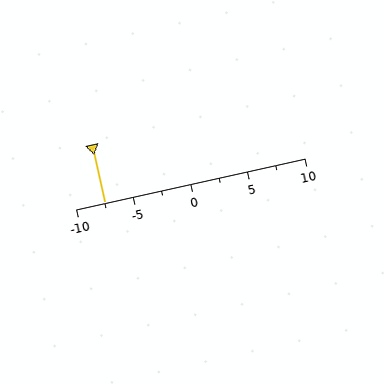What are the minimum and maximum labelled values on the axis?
The axis runs from -10 to 10.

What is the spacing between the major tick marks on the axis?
The major ticks are spaced 5 apart.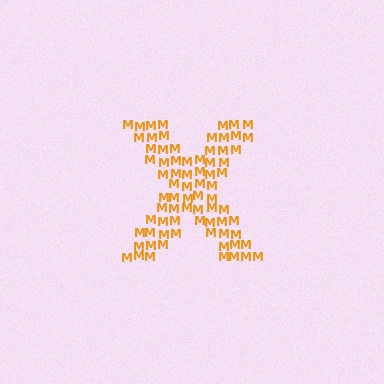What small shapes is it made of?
It is made of small letter M's.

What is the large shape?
The large shape is the letter X.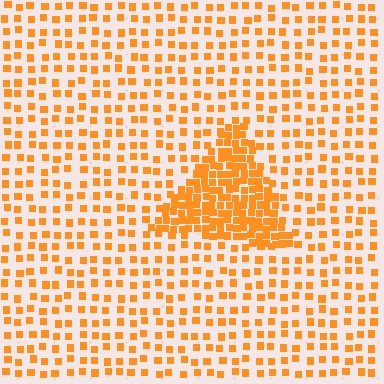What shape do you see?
I see a triangle.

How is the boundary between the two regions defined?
The boundary is defined by a change in element density (approximately 2.7x ratio). All elements are the same color, size, and shape.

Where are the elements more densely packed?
The elements are more densely packed inside the triangle boundary.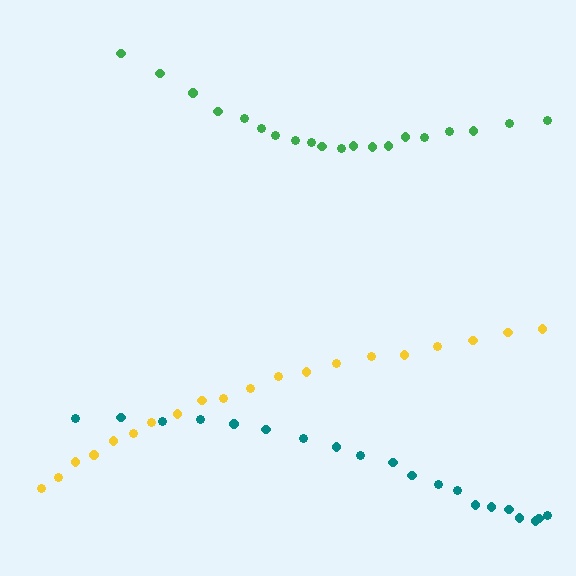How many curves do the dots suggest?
There are 3 distinct paths.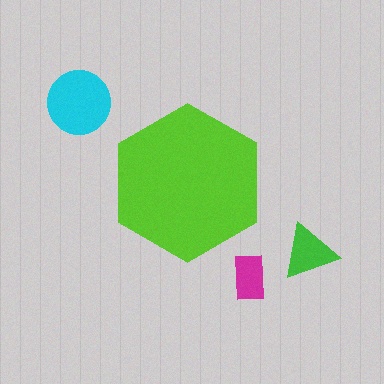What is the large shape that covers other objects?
A lime hexagon.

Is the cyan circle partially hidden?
No, the cyan circle is fully visible.